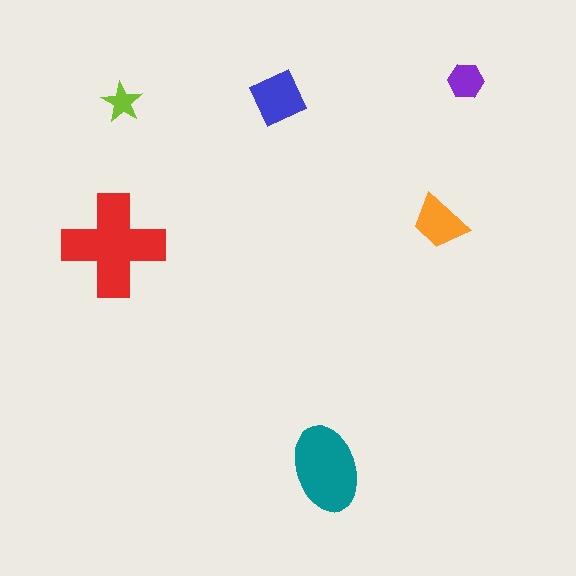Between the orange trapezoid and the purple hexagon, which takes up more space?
The orange trapezoid.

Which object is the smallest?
The lime star.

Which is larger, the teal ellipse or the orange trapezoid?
The teal ellipse.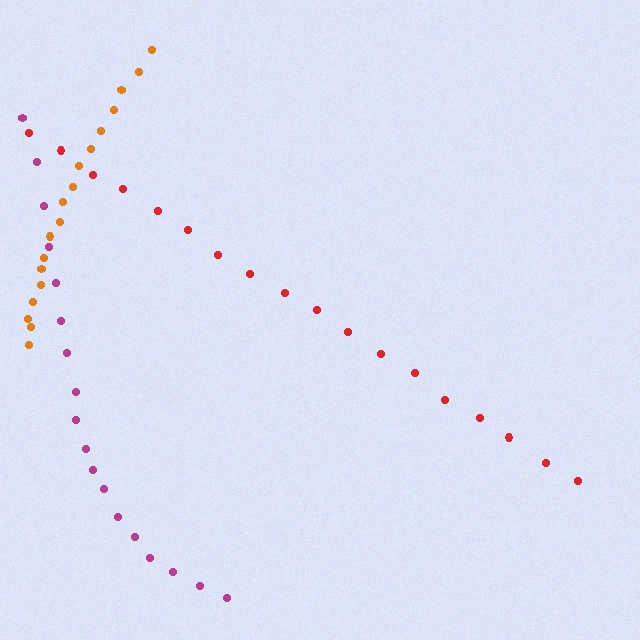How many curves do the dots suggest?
There are 3 distinct paths.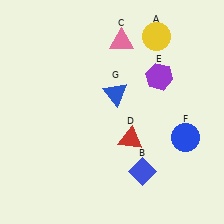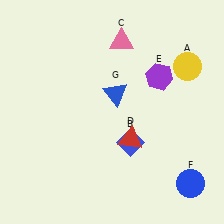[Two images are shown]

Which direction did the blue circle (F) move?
The blue circle (F) moved down.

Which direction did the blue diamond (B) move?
The blue diamond (B) moved up.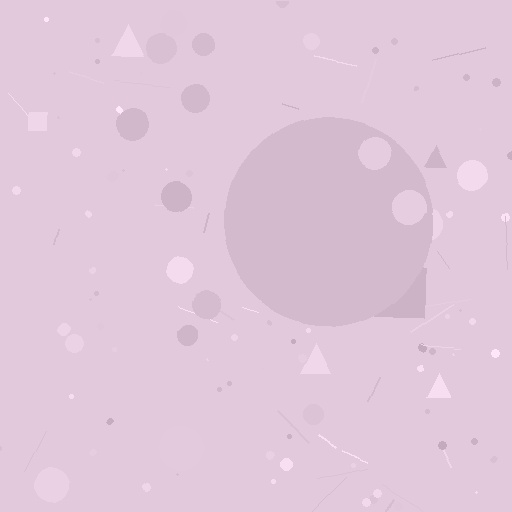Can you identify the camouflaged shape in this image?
The camouflaged shape is a circle.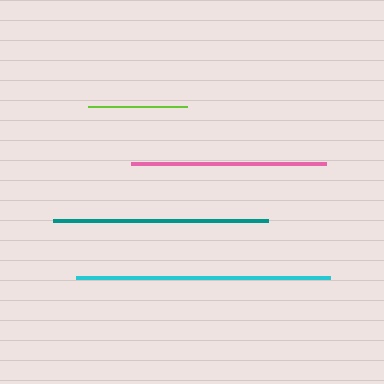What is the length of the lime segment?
The lime segment is approximately 100 pixels long.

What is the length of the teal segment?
The teal segment is approximately 214 pixels long.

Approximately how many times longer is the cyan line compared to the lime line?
The cyan line is approximately 2.6 times the length of the lime line.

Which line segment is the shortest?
The lime line is the shortest at approximately 100 pixels.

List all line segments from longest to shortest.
From longest to shortest: cyan, teal, pink, lime.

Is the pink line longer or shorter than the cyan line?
The cyan line is longer than the pink line.